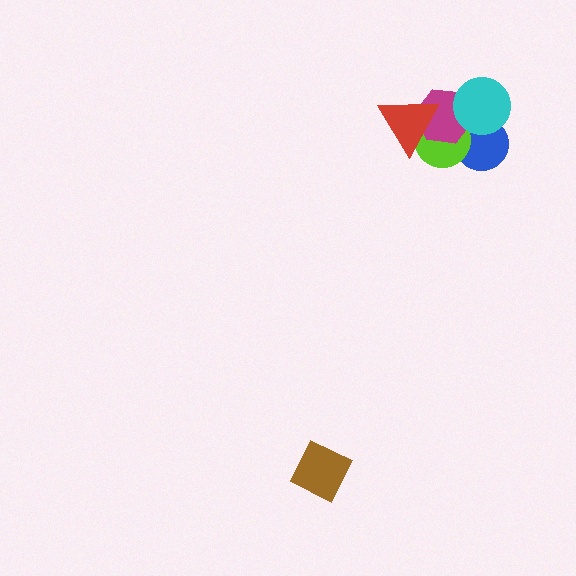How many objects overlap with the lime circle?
4 objects overlap with the lime circle.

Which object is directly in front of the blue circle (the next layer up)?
The lime circle is directly in front of the blue circle.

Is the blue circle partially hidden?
Yes, it is partially covered by another shape.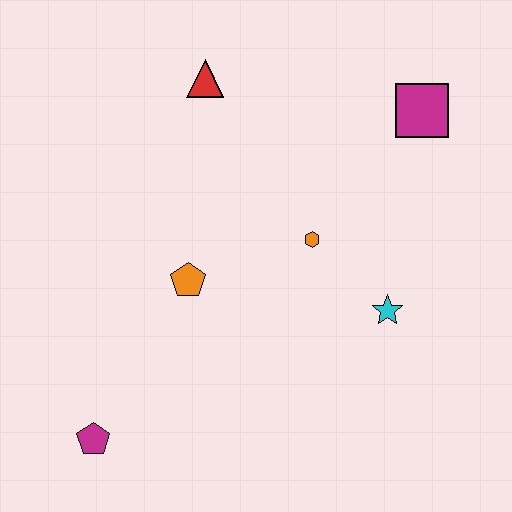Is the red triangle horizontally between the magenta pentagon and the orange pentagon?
No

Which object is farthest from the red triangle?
The magenta pentagon is farthest from the red triangle.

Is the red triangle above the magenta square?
Yes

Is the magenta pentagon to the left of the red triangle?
Yes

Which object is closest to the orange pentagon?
The orange hexagon is closest to the orange pentagon.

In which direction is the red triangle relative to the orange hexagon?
The red triangle is above the orange hexagon.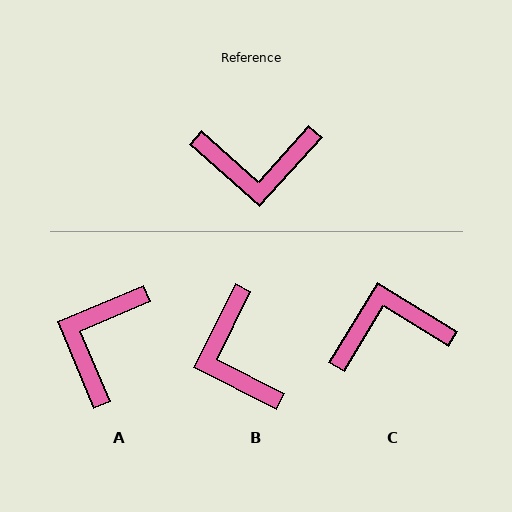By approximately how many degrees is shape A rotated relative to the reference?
Approximately 115 degrees clockwise.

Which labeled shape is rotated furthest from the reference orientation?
C, about 170 degrees away.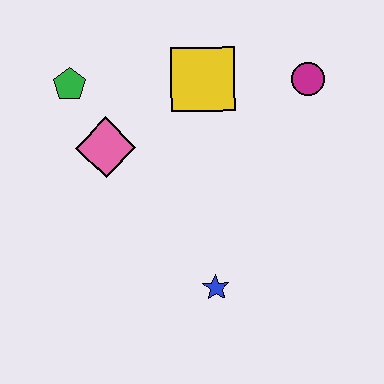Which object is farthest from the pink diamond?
The magenta circle is farthest from the pink diamond.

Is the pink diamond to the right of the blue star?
No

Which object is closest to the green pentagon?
The pink diamond is closest to the green pentagon.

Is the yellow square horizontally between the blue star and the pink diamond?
Yes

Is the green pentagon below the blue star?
No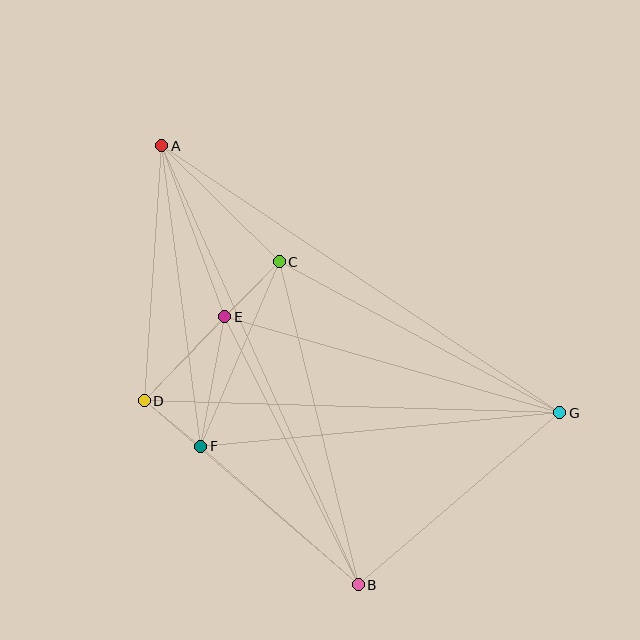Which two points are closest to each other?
Points D and F are closest to each other.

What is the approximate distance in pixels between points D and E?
The distance between D and E is approximately 116 pixels.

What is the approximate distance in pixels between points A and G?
The distance between A and G is approximately 479 pixels.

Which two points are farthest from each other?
Points A and B are farthest from each other.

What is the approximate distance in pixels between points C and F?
The distance between C and F is approximately 201 pixels.